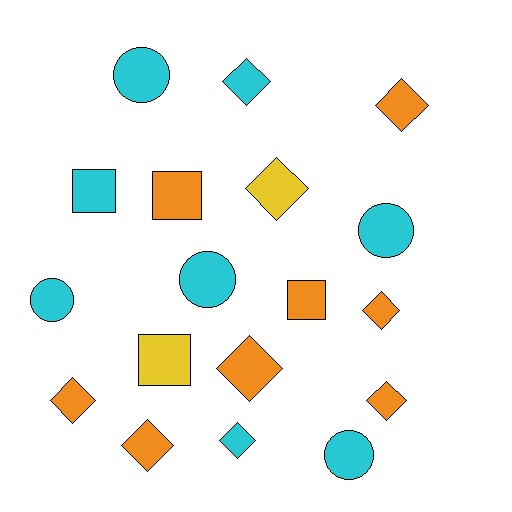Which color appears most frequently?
Orange, with 8 objects.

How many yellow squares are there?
There is 1 yellow square.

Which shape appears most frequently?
Diamond, with 9 objects.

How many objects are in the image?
There are 18 objects.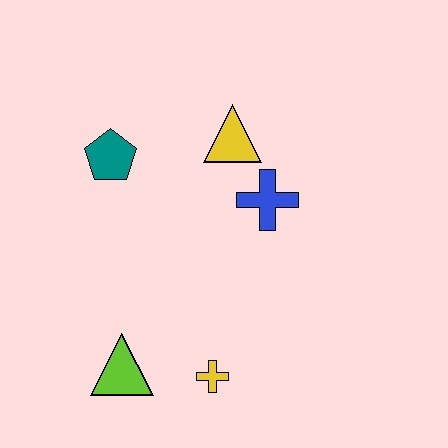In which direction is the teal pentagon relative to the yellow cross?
The teal pentagon is above the yellow cross.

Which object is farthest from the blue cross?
The lime triangle is farthest from the blue cross.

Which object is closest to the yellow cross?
The lime triangle is closest to the yellow cross.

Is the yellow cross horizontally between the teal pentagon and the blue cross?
Yes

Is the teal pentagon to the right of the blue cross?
No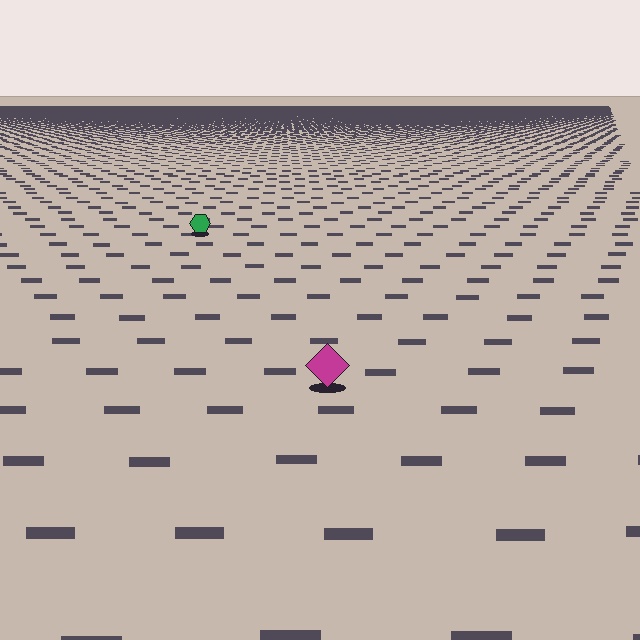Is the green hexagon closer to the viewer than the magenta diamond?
No. The magenta diamond is closer — you can tell from the texture gradient: the ground texture is coarser near it.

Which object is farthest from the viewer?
The green hexagon is farthest from the viewer. It appears smaller and the ground texture around it is denser.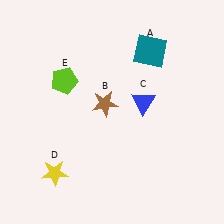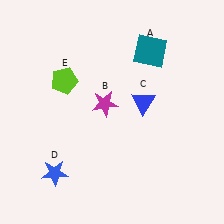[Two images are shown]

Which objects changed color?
B changed from brown to magenta. D changed from yellow to blue.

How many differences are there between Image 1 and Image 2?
There are 2 differences between the two images.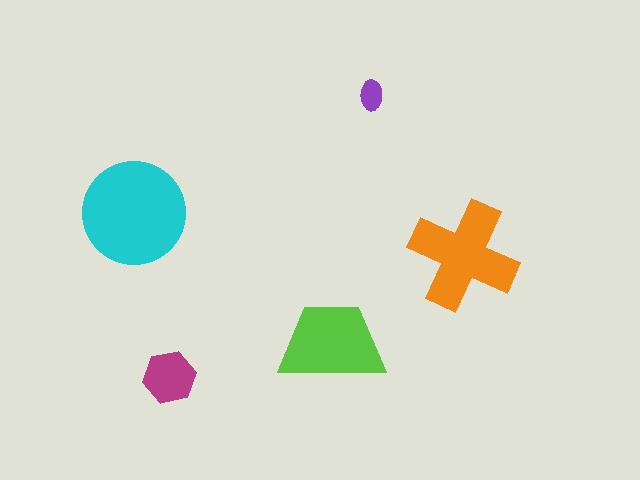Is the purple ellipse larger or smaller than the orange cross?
Smaller.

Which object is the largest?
The cyan circle.